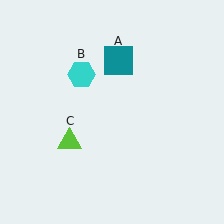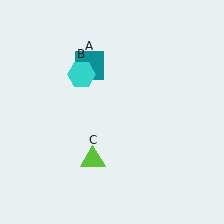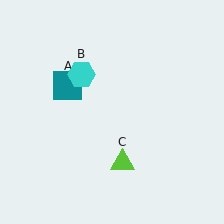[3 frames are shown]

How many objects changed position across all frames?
2 objects changed position: teal square (object A), lime triangle (object C).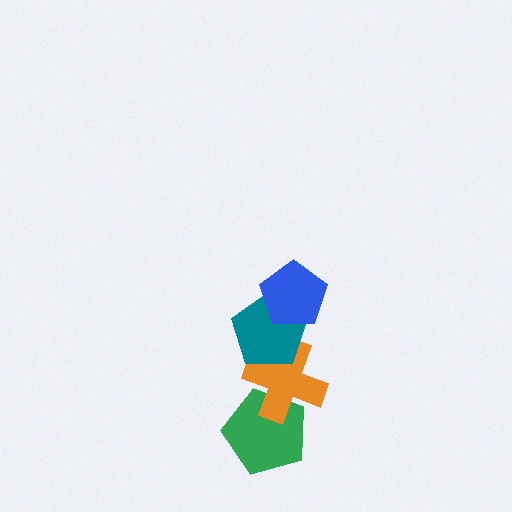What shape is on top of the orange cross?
The teal pentagon is on top of the orange cross.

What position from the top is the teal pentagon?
The teal pentagon is 2nd from the top.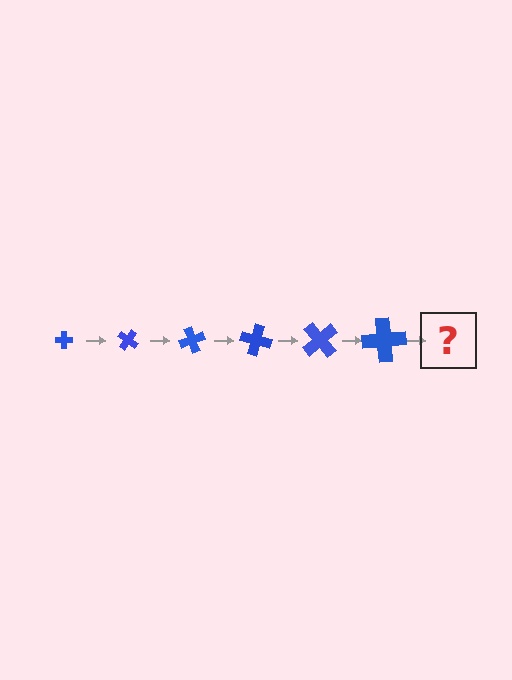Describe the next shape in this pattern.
It should be a cross, larger than the previous one and rotated 210 degrees from the start.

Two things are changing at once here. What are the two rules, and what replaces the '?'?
The two rules are that the cross grows larger each step and it rotates 35 degrees each step. The '?' should be a cross, larger than the previous one and rotated 210 degrees from the start.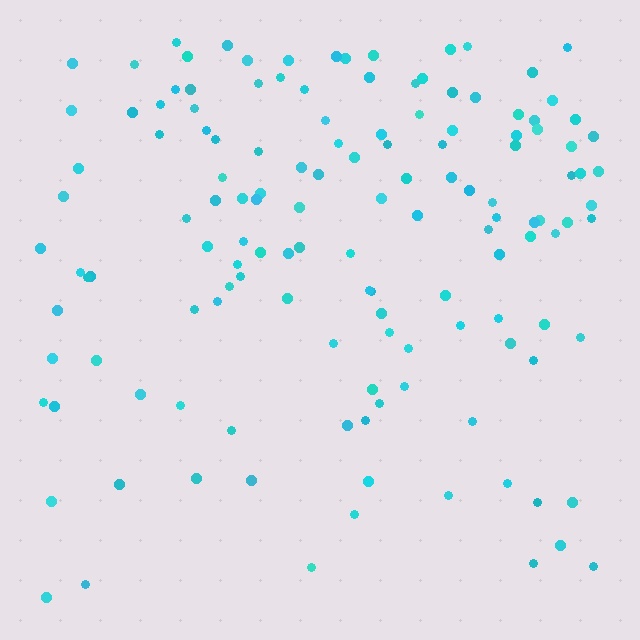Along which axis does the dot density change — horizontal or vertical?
Vertical.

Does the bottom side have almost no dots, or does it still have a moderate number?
Still a moderate number, just noticeably fewer than the top.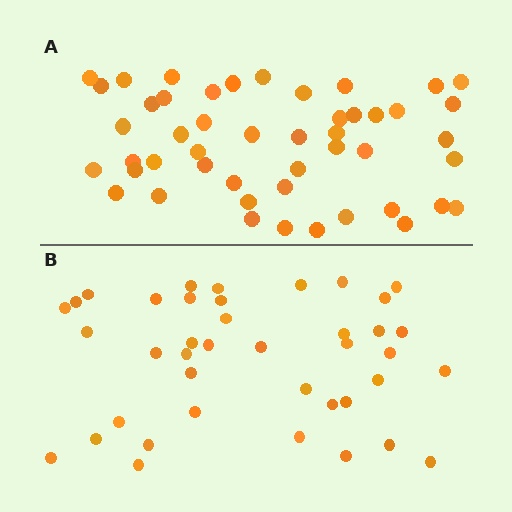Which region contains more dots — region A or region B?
Region A (the top region) has more dots.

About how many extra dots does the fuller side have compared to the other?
Region A has roughly 8 or so more dots than region B.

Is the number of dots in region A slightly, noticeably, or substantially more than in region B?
Region A has only slightly more — the two regions are fairly close. The ratio is roughly 1.2 to 1.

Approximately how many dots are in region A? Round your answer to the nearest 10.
About 50 dots. (The exact count is 48, which rounds to 50.)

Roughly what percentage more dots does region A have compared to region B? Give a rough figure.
About 20% more.